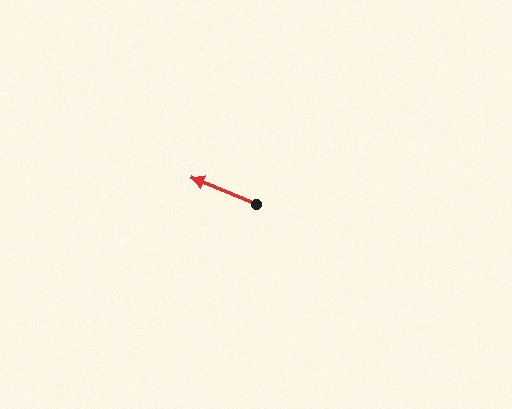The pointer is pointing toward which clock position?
Roughly 10 o'clock.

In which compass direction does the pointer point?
Northwest.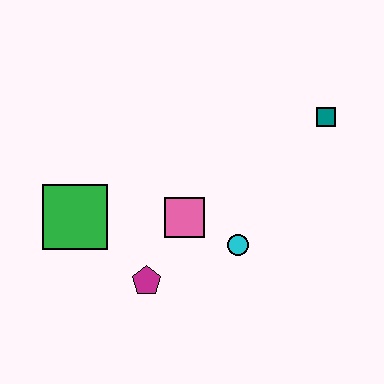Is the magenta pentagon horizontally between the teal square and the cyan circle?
No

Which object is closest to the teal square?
The cyan circle is closest to the teal square.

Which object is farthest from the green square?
The teal square is farthest from the green square.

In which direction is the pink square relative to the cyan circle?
The pink square is to the left of the cyan circle.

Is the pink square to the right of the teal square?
No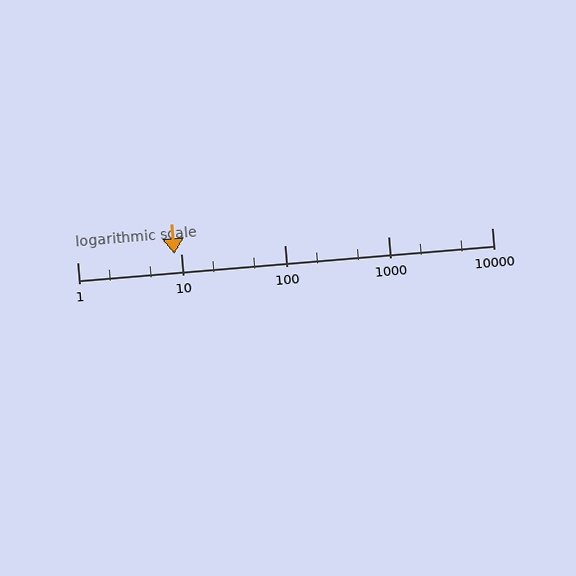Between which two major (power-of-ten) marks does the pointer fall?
The pointer is between 1 and 10.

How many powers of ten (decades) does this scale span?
The scale spans 4 decades, from 1 to 10000.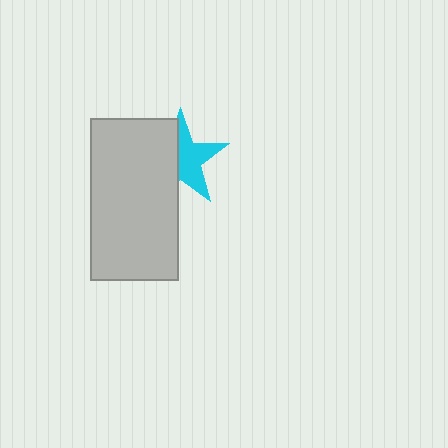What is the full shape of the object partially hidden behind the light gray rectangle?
The partially hidden object is a cyan star.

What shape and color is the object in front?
The object in front is a light gray rectangle.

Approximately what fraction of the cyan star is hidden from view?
Roughly 48% of the cyan star is hidden behind the light gray rectangle.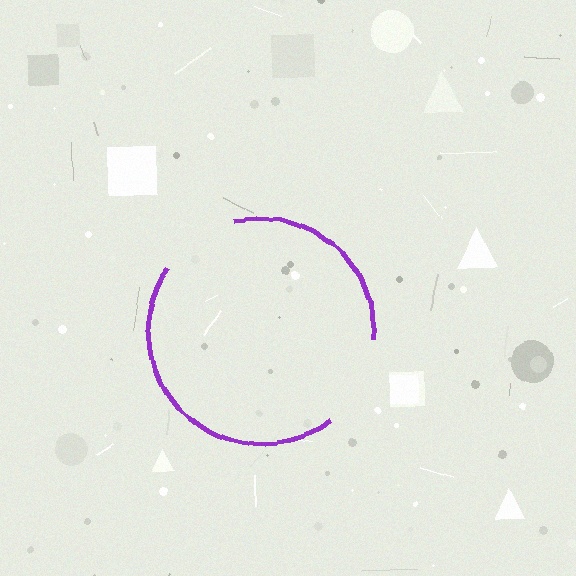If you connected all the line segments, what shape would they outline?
They would outline a circle.